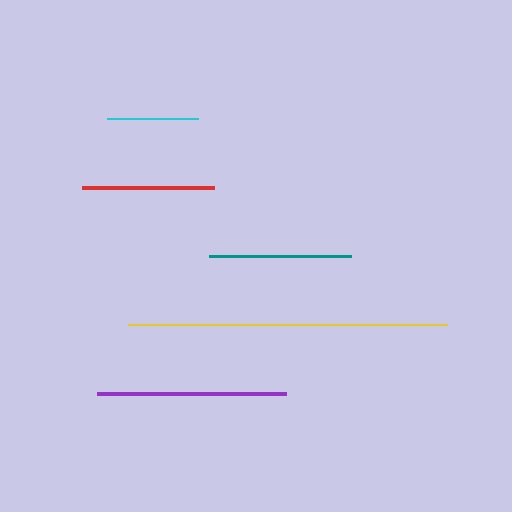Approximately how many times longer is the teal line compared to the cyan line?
The teal line is approximately 1.6 times the length of the cyan line.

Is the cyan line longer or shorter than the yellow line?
The yellow line is longer than the cyan line.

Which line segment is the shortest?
The cyan line is the shortest at approximately 91 pixels.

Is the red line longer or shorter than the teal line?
The teal line is longer than the red line.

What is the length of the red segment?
The red segment is approximately 132 pixels long.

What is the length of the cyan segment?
The cyan segment is approximately 91 pixels long.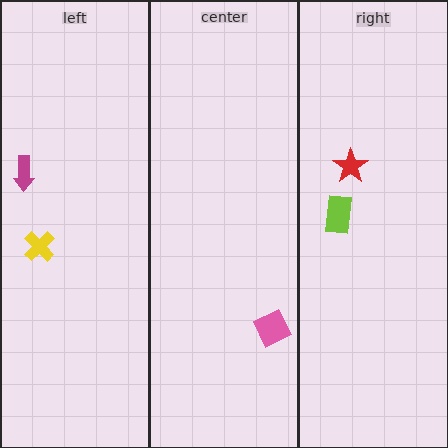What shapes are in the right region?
The red star, the lime rectangle.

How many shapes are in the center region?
1.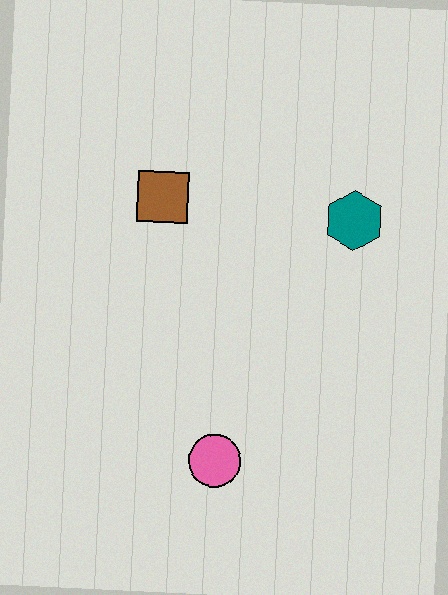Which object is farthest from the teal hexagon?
The pink circle is farthest from the teal hexagon.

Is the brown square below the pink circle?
No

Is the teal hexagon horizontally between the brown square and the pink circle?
No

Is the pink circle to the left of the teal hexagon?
Yes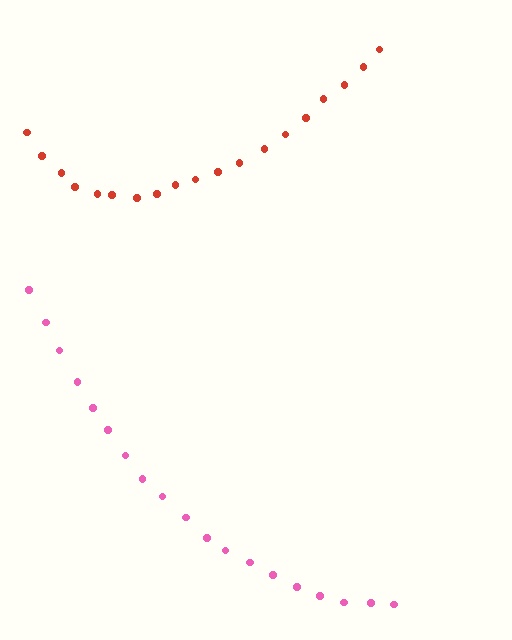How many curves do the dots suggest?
There are 2 distinct paths.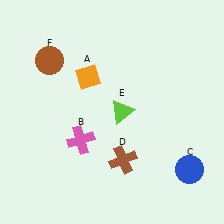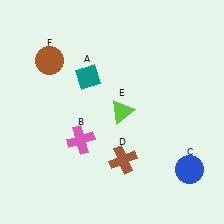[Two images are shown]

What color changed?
The diamond (A) changed from orange in Image 1 to teal in Image 2.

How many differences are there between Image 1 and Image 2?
There is 1 difference between the two images.